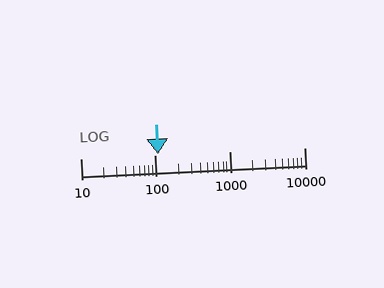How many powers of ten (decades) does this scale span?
The scale spans 3 decades, from 10 to 10000.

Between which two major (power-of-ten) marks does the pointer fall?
The pointer is between 100 and 1000.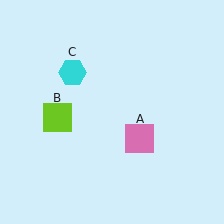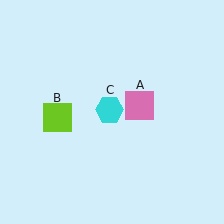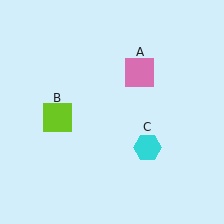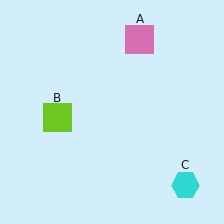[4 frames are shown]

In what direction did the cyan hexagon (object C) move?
The cyan hexagon (object C) moved down and to the right.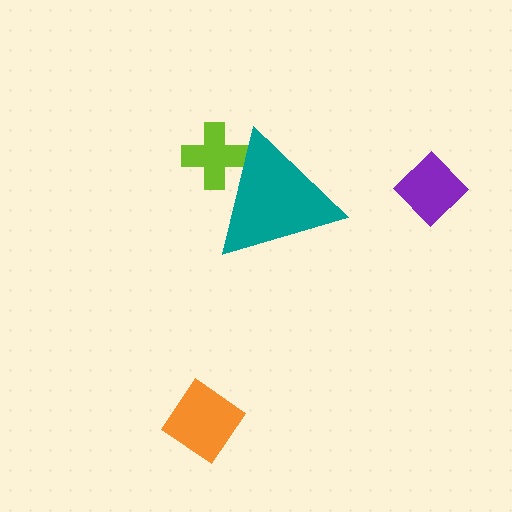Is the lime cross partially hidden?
Yes, the lime cross is partially hidden behind the teal triangle.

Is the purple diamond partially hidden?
No, the purple diamond is fully visible.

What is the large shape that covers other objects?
A teal triangle.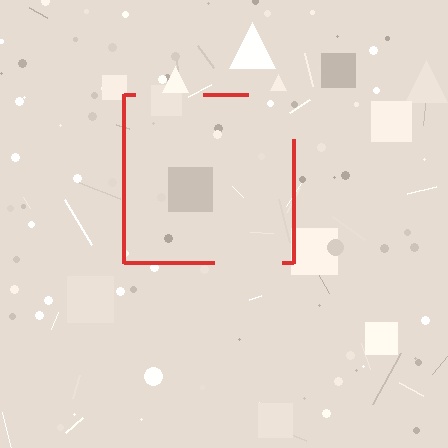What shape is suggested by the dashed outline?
The dashed outline suggests a square.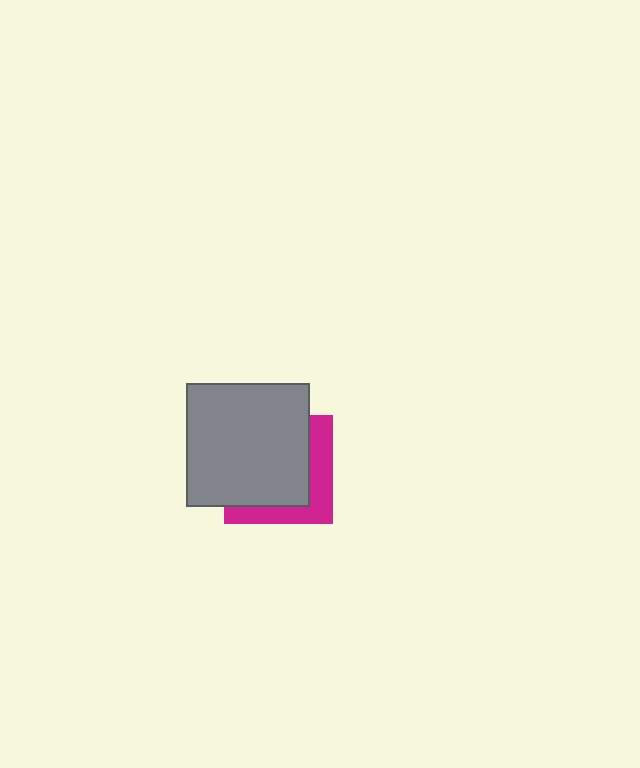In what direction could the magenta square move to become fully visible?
The magenta square could move toward the lower-right. That would shift it out from behind the gray square entirely.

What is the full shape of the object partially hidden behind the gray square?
The partially hidden object is a magenta square.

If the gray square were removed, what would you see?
You would see the complete magenta square.